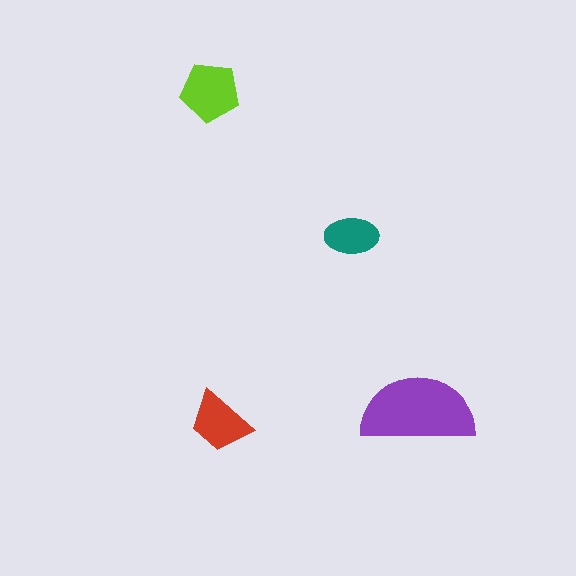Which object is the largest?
The purple semicircle.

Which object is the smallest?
The teal ellipse.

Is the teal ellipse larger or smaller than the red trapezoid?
Smaller.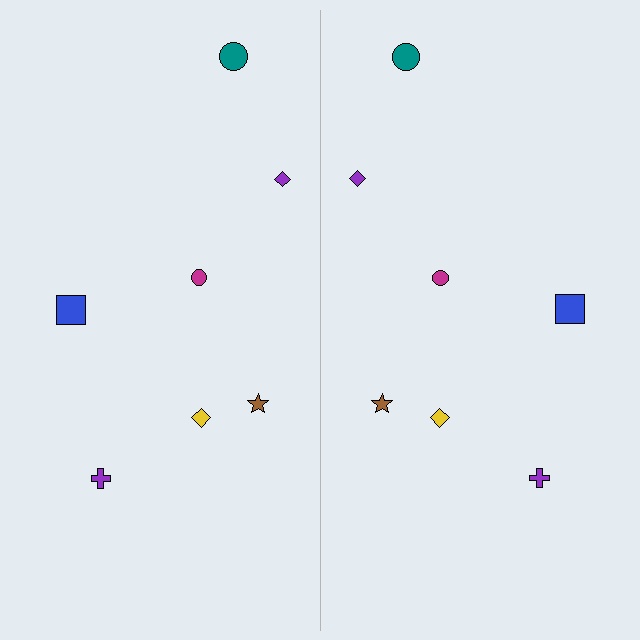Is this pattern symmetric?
Yes, this pattern has bilateral (reflection) symmetry.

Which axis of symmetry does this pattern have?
The pattern has a vertical axis of symmetry running through the center of the image.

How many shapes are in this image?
There are 14 shapes in this image.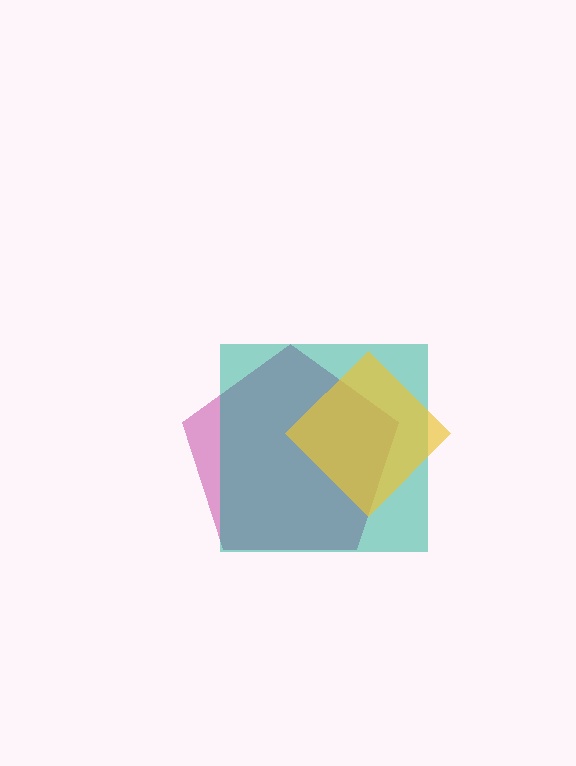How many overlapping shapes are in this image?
There are 3 overlapping shapes in the image.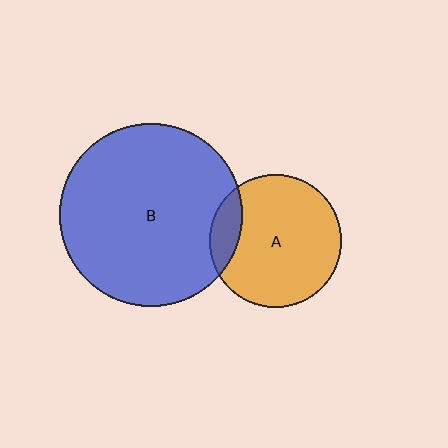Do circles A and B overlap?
Yes.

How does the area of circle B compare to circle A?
Approximately 1.9 times.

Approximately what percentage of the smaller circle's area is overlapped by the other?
Approximately 15%.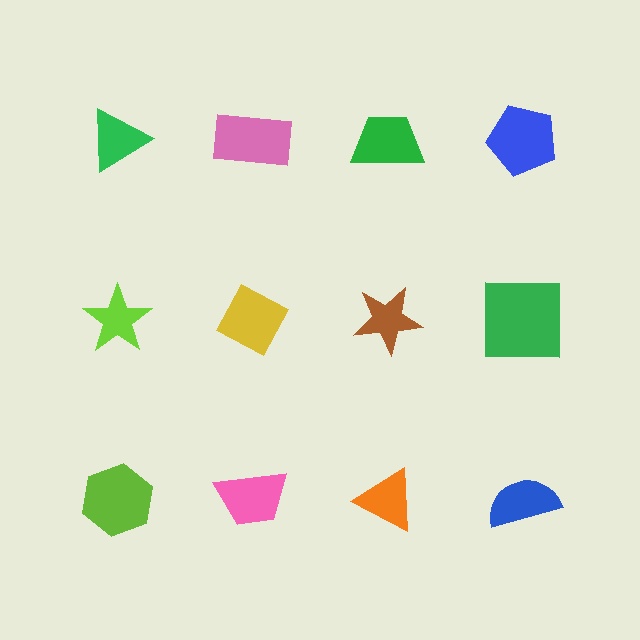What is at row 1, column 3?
A green trapezoid.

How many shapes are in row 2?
4 shapes.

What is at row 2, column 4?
A green square.